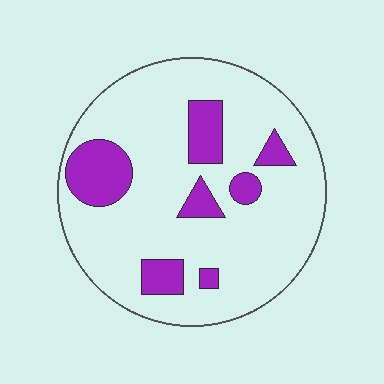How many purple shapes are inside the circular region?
7.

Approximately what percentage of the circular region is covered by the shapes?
Approximately 20%.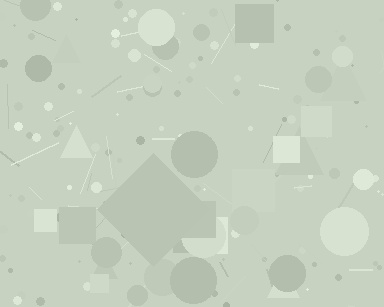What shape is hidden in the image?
A diamond is hidden in the image.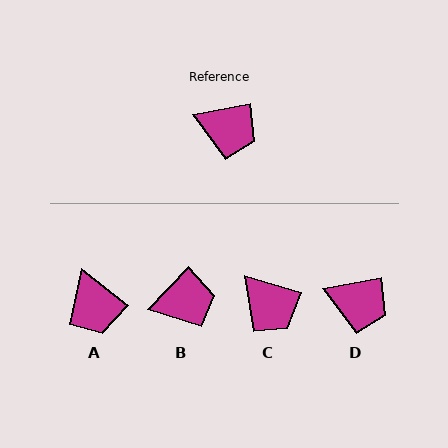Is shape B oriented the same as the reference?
No, it is off by about 36 degrees.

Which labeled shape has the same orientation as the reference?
D.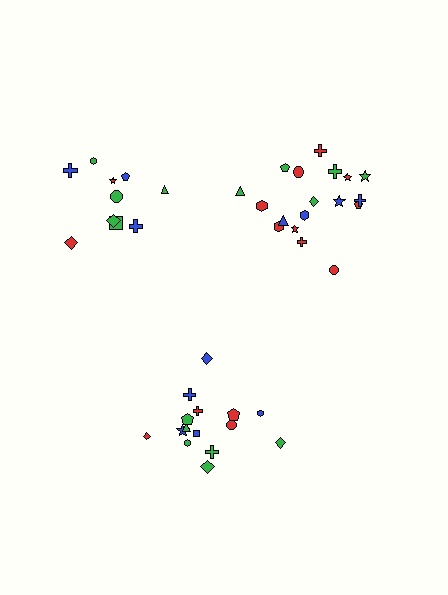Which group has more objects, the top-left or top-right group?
The top-right group.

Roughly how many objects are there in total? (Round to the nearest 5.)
Roughly 45 objects in total.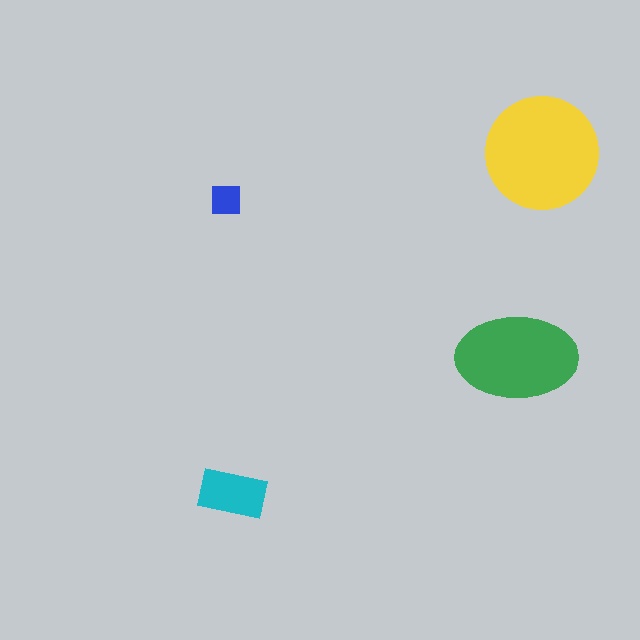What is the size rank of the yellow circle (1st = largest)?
1st.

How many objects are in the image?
There are 4 objects in the image.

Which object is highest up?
The yellow circle is topmost.